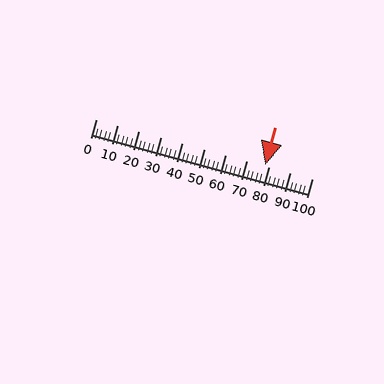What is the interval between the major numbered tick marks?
The major tick marks are spaced 10 units apart.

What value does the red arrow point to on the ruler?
The red arrow points to approximately 78.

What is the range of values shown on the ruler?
The ruler shows values from 0 to 100.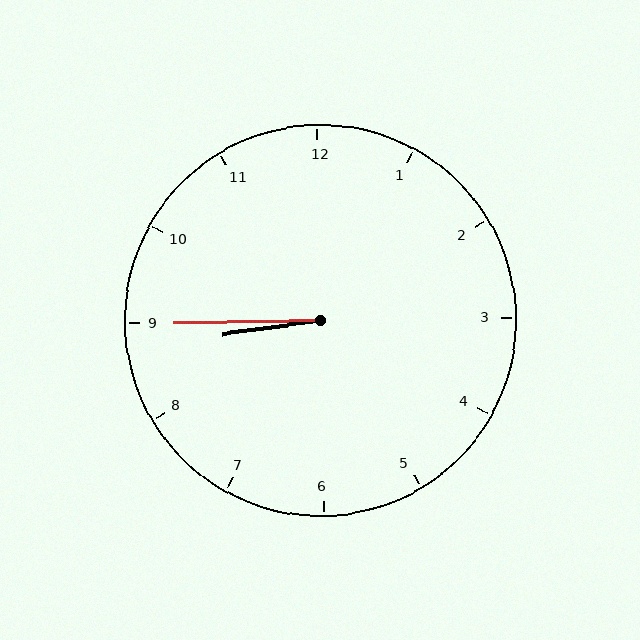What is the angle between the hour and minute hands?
Approximately 8 degrees.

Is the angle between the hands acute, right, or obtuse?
It is acute.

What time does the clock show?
8:45.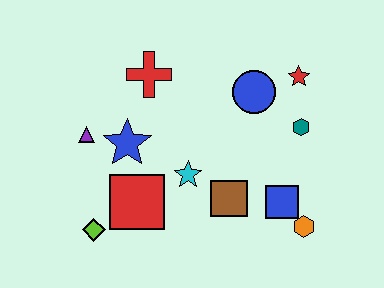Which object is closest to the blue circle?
The red star is closest to the blue circle.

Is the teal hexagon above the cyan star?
Yes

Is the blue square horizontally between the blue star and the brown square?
No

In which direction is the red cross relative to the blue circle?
The red cross is to the left of the blue circle.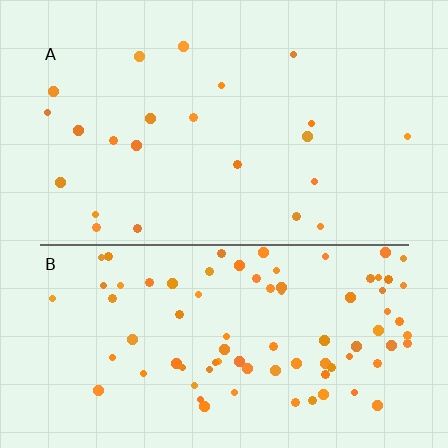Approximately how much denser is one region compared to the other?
Approximately 3.8× — region B over region A.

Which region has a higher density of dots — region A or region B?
B (the bottom).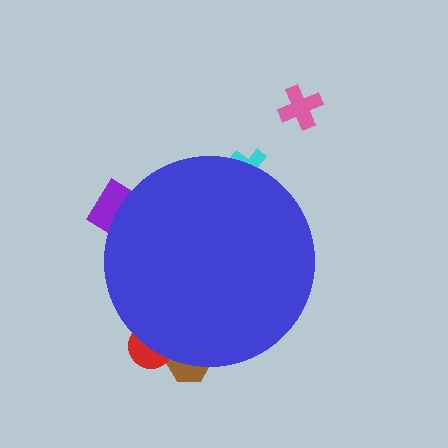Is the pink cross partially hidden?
No, the pink cross is fully visible.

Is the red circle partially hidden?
Yes, the red circle is partially hidden behind the blue circle.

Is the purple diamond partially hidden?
Yes, the purple diamond is partially hidden behind the blue circle.